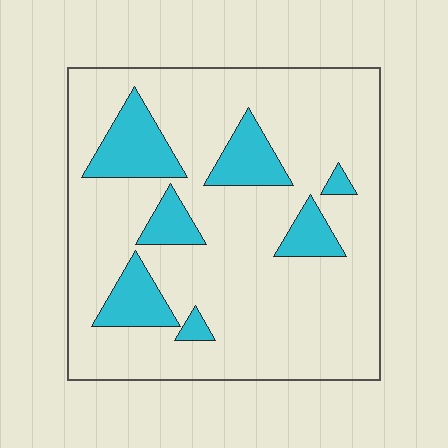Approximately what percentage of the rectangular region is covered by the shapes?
Approximately 20%.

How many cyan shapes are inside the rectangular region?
7.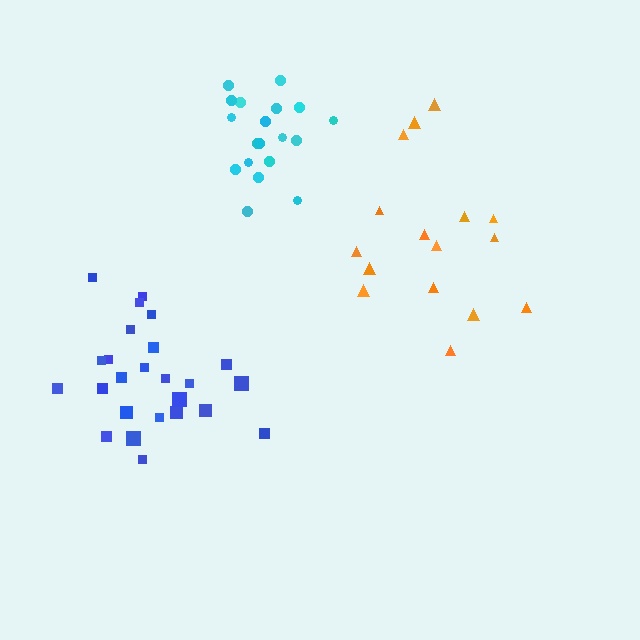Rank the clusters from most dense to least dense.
cyan, blue, orange.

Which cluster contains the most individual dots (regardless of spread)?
Blue (26).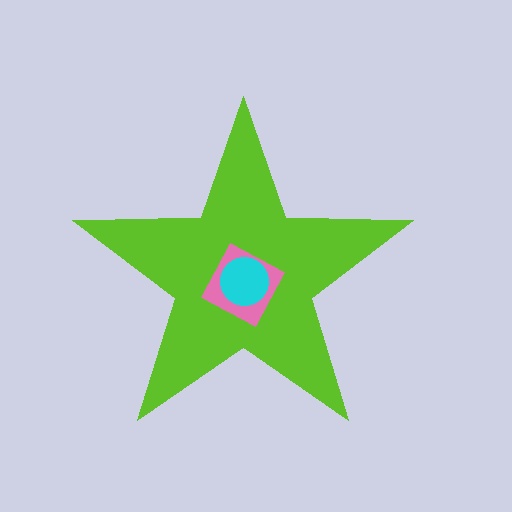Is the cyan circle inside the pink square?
Yes.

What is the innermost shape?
The cyan circle.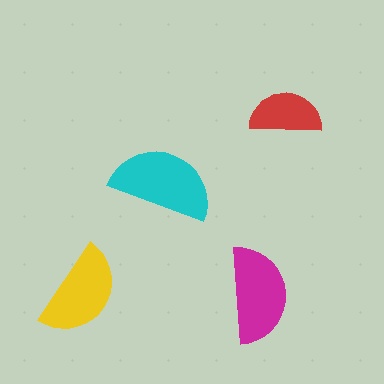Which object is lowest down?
The yellow semicircle is bottommost.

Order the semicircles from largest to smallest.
the cyan one, the magenta one, the yellow one, the red one.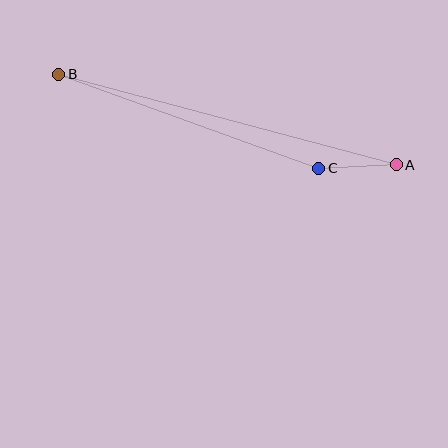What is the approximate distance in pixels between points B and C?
The distance between B and C is approximately 276 pixels.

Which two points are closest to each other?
Points A and C are closest to each other.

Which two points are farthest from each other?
Points A and B are farthest from each other.